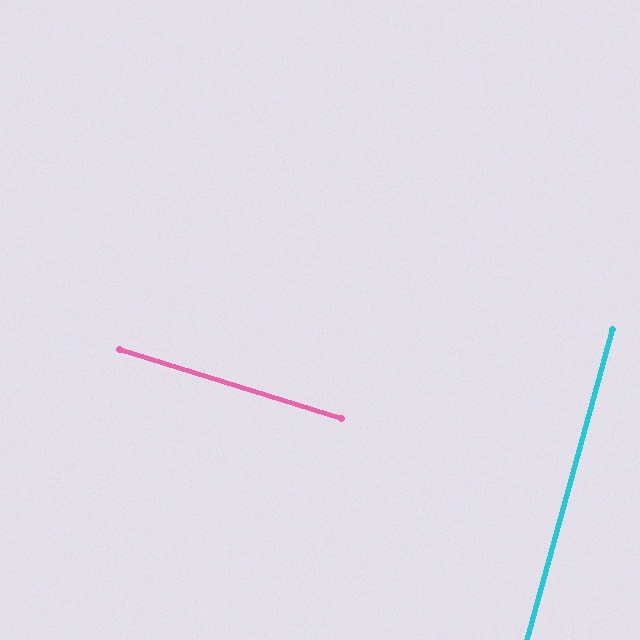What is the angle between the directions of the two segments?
Approximately 88 degrees.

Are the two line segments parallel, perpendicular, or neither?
Perpendicular — they meet at approximately 88°.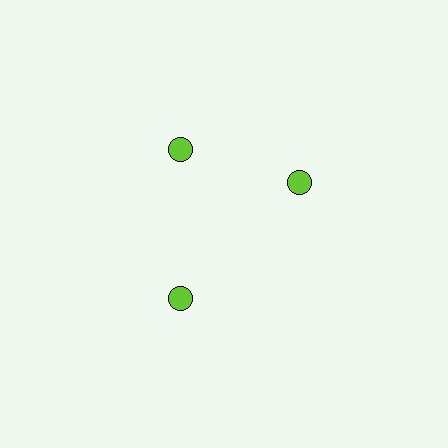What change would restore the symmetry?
The symmetry would be restored by rotating it back into even spacing with its neighbors so that all 3 circles sit at equal angles and equal distance from the center.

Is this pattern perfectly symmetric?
No. The 3 lime circles are arranged in a ring, but one element near the 3 o'clock position is rotated out of alignment along the ring, breaking the 3-fold rotational symmetry.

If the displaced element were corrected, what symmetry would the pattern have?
It would have 3-fold rotational symmetry — the pattern would map onto itself every 120 degrees.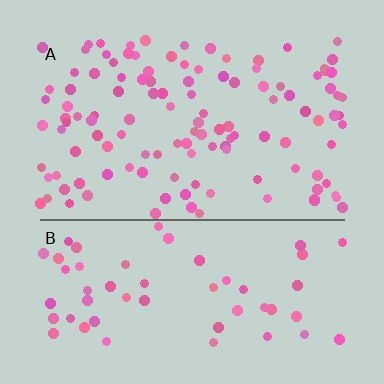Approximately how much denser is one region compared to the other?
Approximately 2.1× — region A over region B.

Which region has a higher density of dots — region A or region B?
A (the top).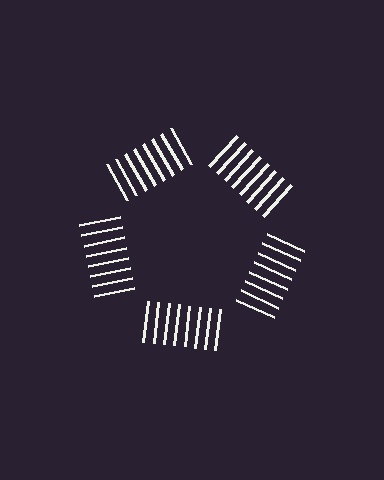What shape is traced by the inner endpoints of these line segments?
An illusory pentagon — the line segments terminate on its edges but no continuous stroke is drawn.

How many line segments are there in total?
40 — 8 along each of the 5 edges.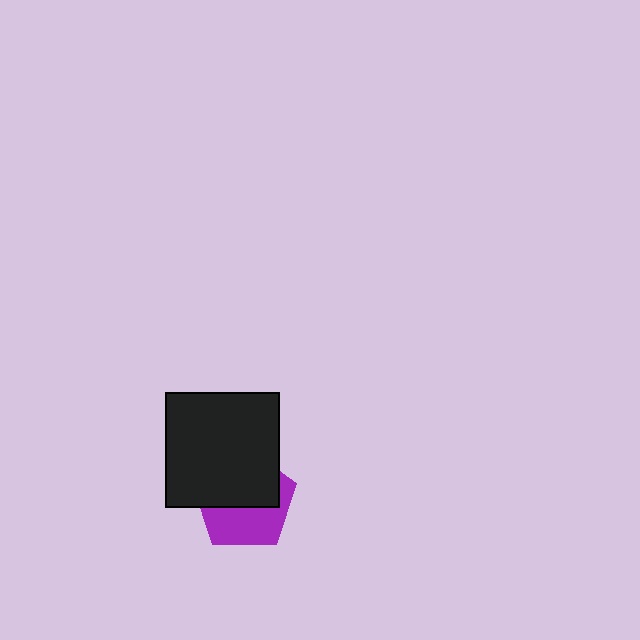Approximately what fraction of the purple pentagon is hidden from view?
Roughly 54% of the purple pentagon is hidden behind the black square.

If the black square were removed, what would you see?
You would see the complete purple pentagon.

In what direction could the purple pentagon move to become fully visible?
The purple pentagon could move down. That would shift it out from behind the black square entirely.